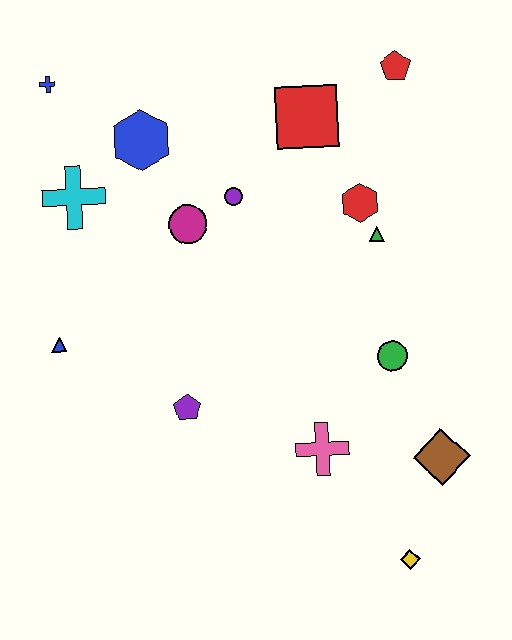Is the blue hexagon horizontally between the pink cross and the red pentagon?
No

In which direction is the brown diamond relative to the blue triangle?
The brown diamond is to the right of the blue triangle.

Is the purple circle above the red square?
No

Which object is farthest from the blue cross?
The yellow diamond is farthest from the blue cross.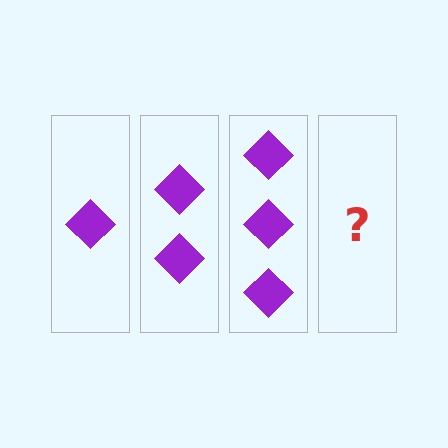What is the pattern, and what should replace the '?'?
The pattern is that each step adds one more diamond. The '?' should be 4 diamonds.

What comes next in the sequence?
The next element should be 4 diamonds.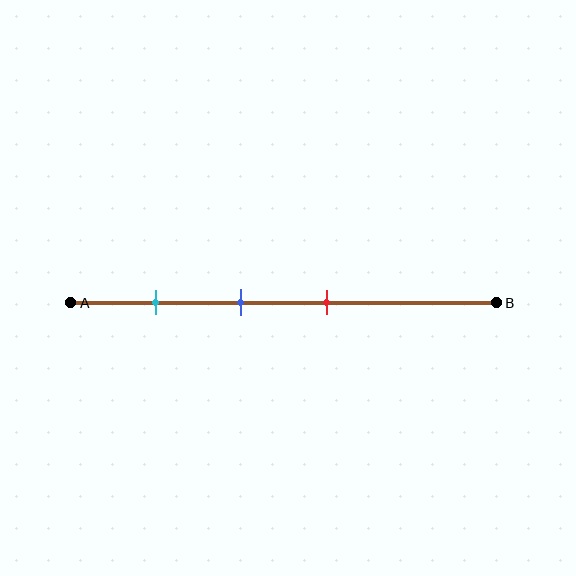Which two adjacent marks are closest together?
The blue and red marks are the closest adjacent pair.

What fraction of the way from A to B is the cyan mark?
The cyan mark is approximately 20% (0.2) of the way from A to B.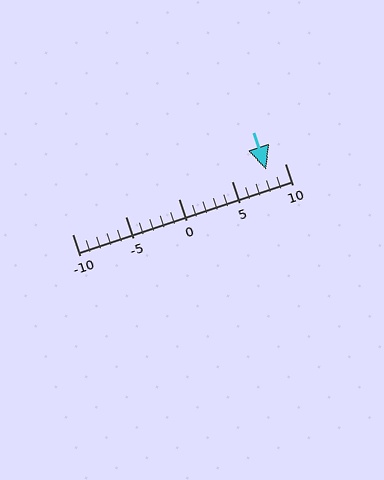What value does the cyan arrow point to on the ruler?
The cyan arrow points to approximately 8.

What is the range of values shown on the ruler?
The ruler shows values from -10 to 10.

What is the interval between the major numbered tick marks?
The major tick marks are spaced 5 units apart.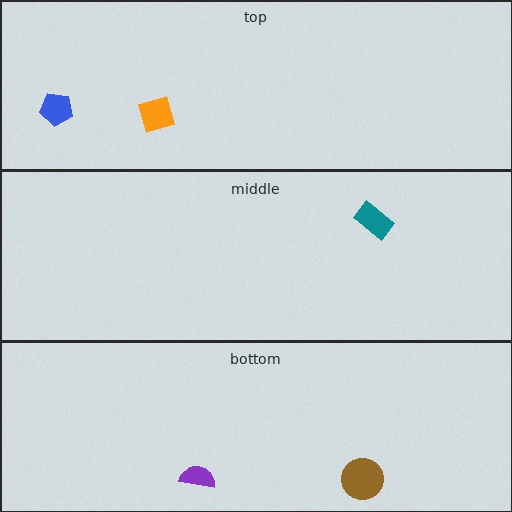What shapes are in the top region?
The blue pentagon, the orange diamond.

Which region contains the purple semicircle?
The bottom region.